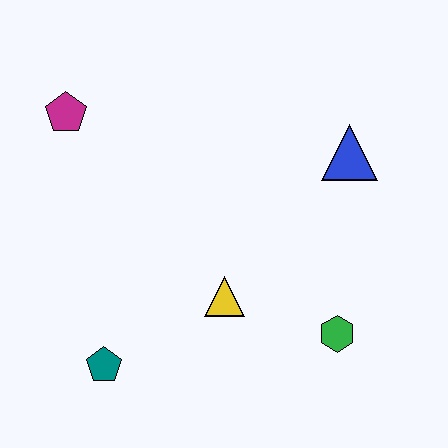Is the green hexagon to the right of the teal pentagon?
Yes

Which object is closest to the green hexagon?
The yellow triangle is closest to the green hexagon.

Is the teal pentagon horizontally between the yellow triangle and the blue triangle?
No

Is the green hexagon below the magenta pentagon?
Yes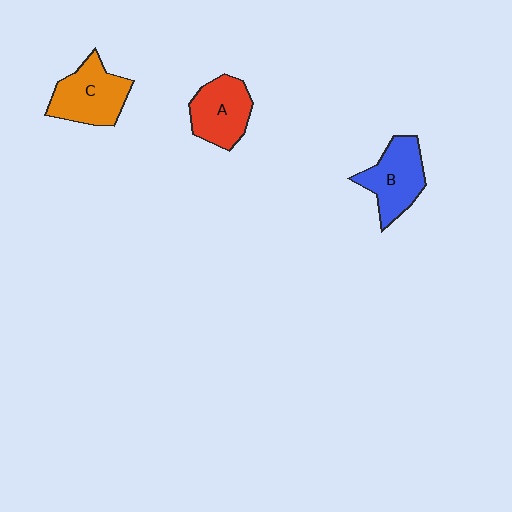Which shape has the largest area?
Shape C (orange).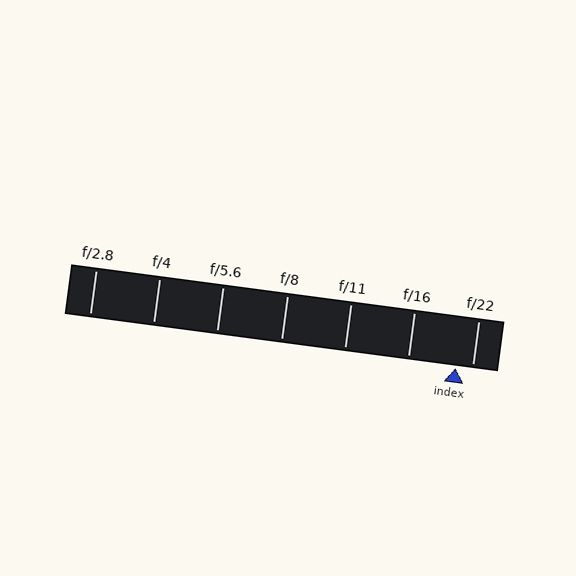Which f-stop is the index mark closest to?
The index mark is closest to f/22.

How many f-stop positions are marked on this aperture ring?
There are 7 f-stop positions marked.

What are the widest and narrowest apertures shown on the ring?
The widest aperture shown is f/2.8 and the narrowest is f/22.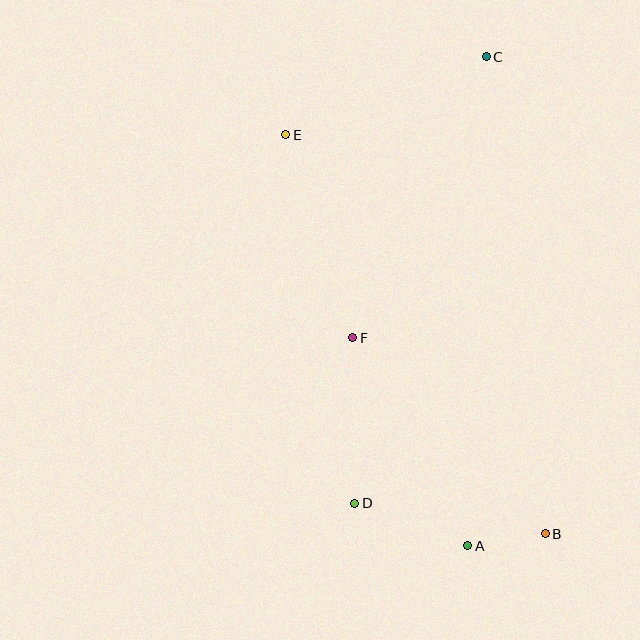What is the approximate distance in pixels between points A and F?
The distance between A and F is approximately 237 pixels.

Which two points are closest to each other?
Points A and B are closest to each other.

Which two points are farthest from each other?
Points A and C are farthest from each other.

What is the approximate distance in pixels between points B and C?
The distance between B and C is approximately 480 pixels.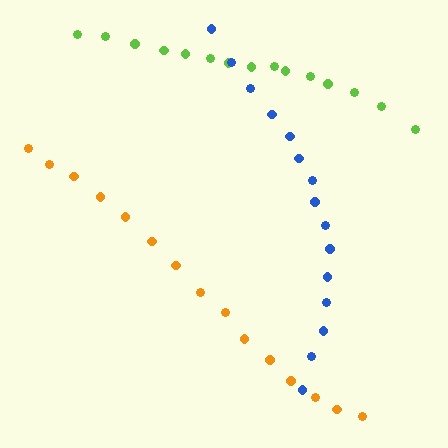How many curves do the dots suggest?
There are 3 distinct paths.